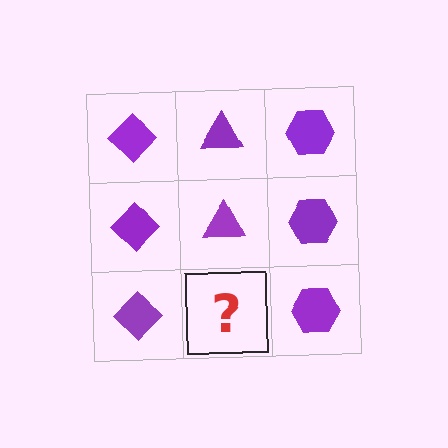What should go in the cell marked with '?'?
The missing cell should contain a purple triangle.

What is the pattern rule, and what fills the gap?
The rule is that each column has a consistent shape. The gap should be filled with a purple triangle.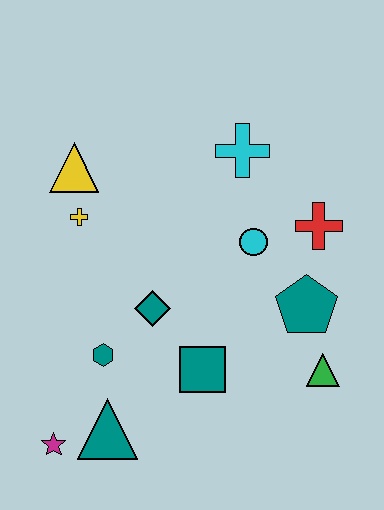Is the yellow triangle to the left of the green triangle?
Yes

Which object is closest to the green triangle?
The teal pentagon is closest to the green triangle.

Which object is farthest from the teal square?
The yellow triangle is farthest from the teal square.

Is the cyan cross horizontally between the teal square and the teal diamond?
No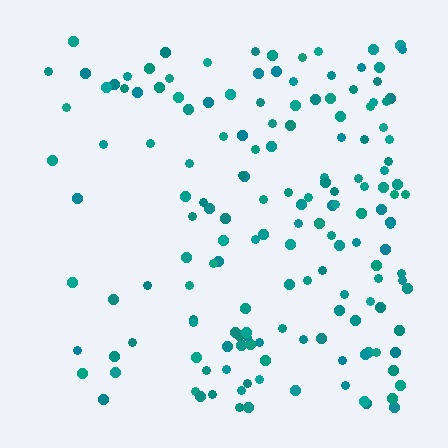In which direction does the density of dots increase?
From left to right, with the right side densest.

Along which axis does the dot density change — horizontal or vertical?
Horizontal.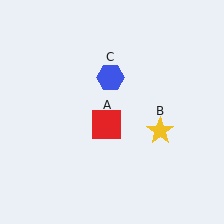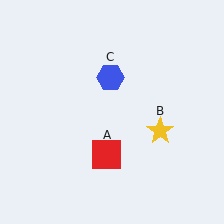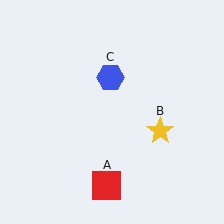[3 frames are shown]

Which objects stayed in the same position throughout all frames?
Yellow star (object B) and blue hexagon (object C) remained stationary.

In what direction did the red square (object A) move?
The red square (object A) moved down.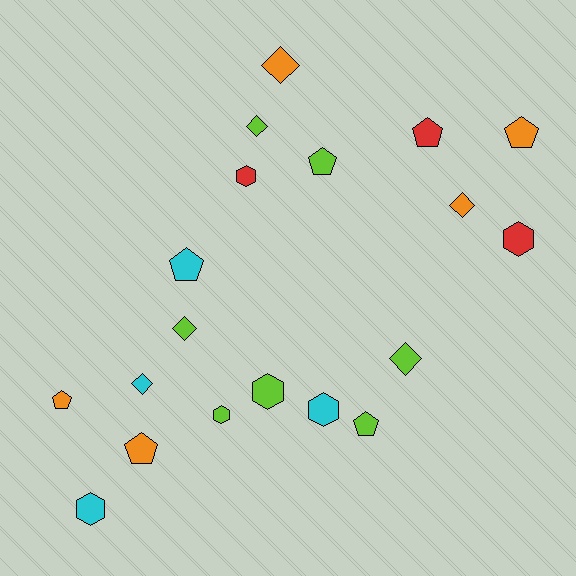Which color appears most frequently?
Lime, with 7 objects.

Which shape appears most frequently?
Pentagon, with 7 objects.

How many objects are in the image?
There are 19 objects.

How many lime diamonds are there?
There are 3 lime diamonds.